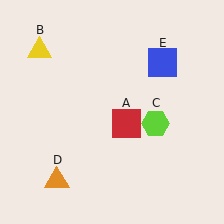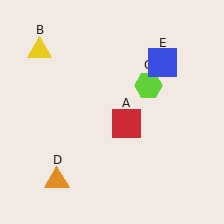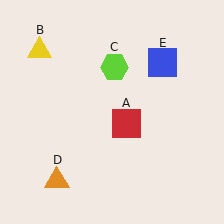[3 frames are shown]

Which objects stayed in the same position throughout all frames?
Red square (object A) and yellow triangle (object B) and orange triangle (object D) and blue square (object E) remained stationary.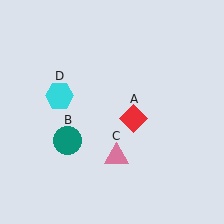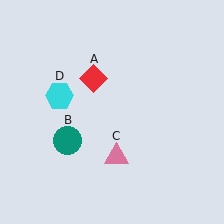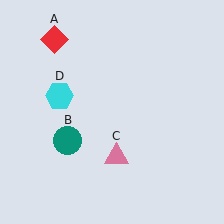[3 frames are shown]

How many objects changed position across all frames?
1 object changed position: red diamond (object A).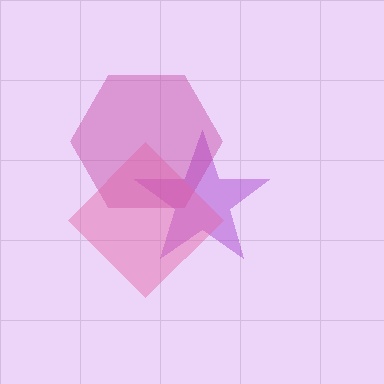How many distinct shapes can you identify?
There are 3 distinct shapes: a purple star, a magenta hexagon, a pink diamond.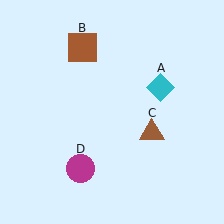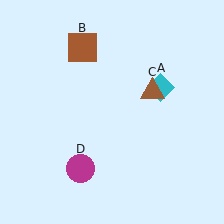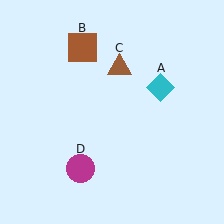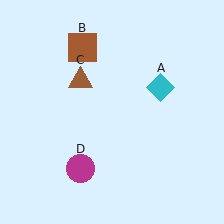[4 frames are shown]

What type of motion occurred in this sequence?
The brown triangle (object C) rotated counterclockwise around the center of the scene.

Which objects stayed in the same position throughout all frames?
Cyan diamond (object A) and brown square (object B) and magenta circle (object D) remained stationary.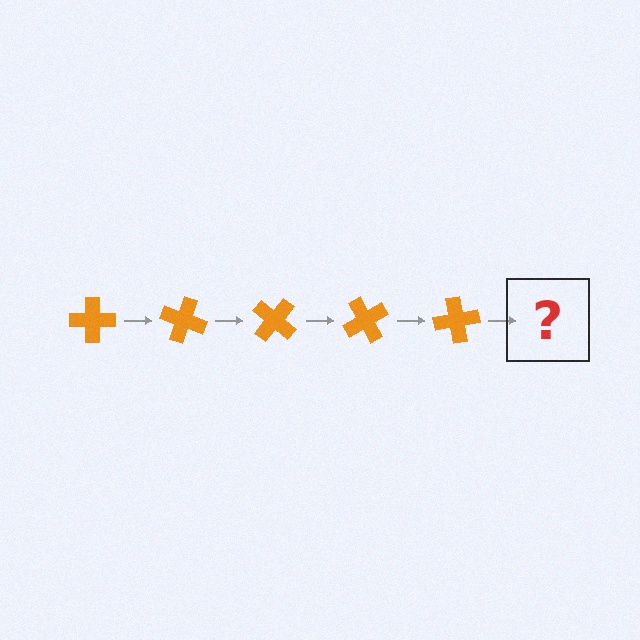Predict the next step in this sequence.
The next step is an orange cross rotated 100 degrees.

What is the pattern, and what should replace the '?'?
The pattern is that the cross rotates 20 degrees each step. The '?' should be an orange cross rotated 100 degrees.